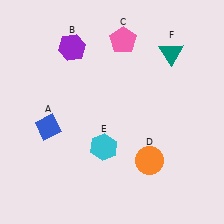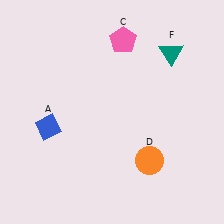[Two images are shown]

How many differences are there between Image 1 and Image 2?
There are 2 differences between the two images.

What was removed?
The cyan hexagon (E), the purple hexagon (B) were removed in Image 2.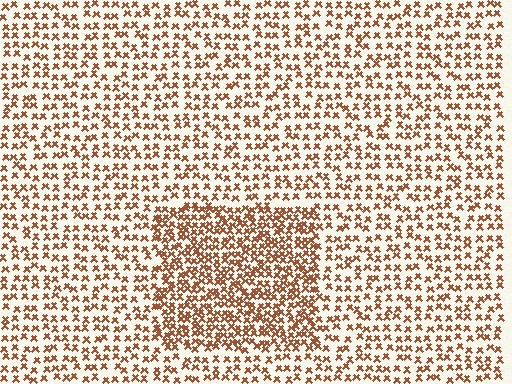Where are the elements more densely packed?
The elements are more densely packed inside the rectangle boundary.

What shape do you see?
I see a rectangle.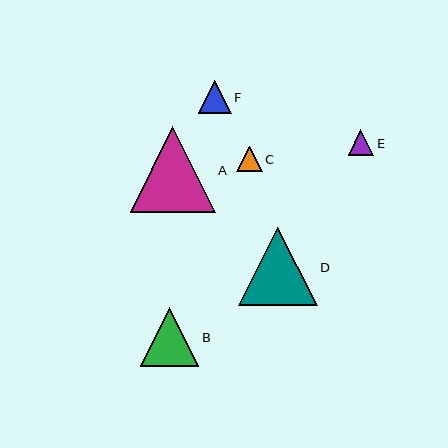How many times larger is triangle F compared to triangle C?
Triangle F is approximately 1.3 times the size of triangle C.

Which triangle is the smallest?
Triangle E is the smallest with a size of approximately 25 pixels.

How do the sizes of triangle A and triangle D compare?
Triangle A and triangle D are approximately the same size.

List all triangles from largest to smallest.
From largest to smallest: A, D, B, F, C, E.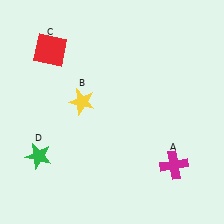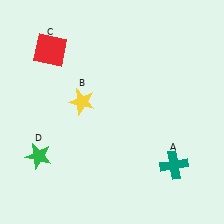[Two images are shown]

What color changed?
The cross (A) changed from magenta in Image 1 to teal in Image 2.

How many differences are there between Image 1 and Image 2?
There is 1 difference between the two images.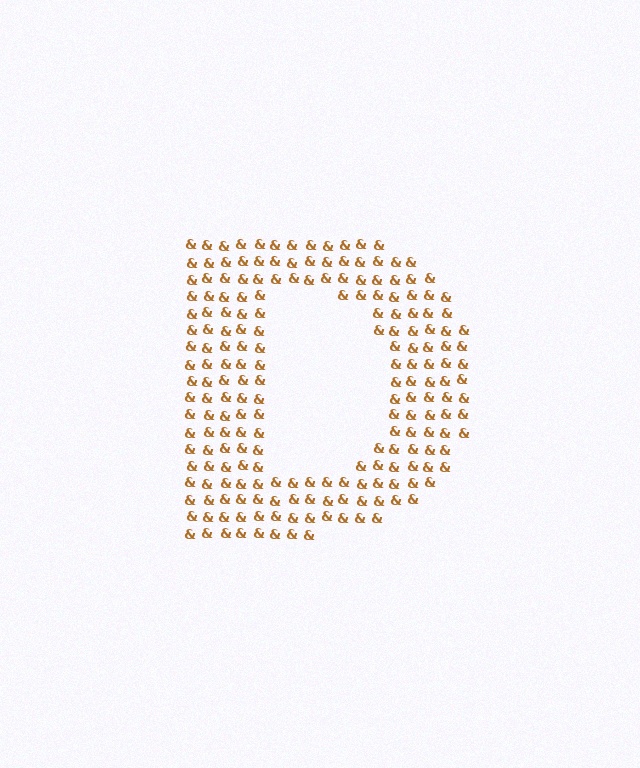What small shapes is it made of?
It is made of small ampersands.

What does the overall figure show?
The overall figure shows the letter D.